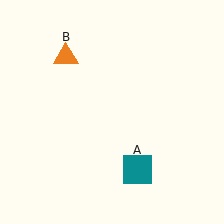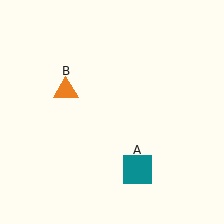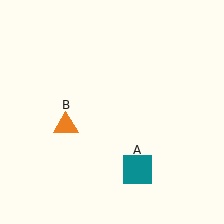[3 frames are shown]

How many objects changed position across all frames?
1 object changed position: orange triangle (object B).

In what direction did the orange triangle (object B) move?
The orange triangle (object B) moved down.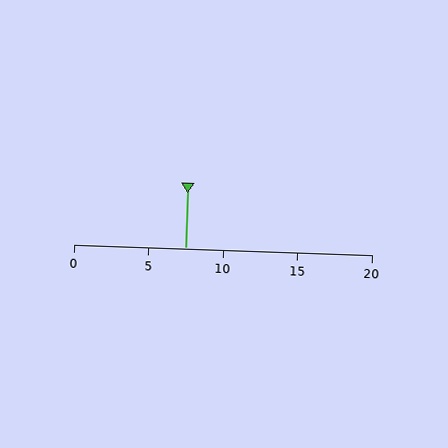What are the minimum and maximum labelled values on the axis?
The axis runs from 0 to 20.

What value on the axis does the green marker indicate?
The marker indicates approximately 7.5.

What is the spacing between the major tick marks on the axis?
The major ticks are spaced 5 apart.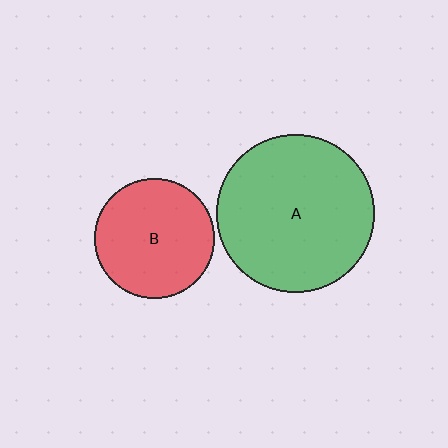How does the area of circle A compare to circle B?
Approximately 1.7 times.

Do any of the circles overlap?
No, none of the circles overlap.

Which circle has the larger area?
Circle A (green).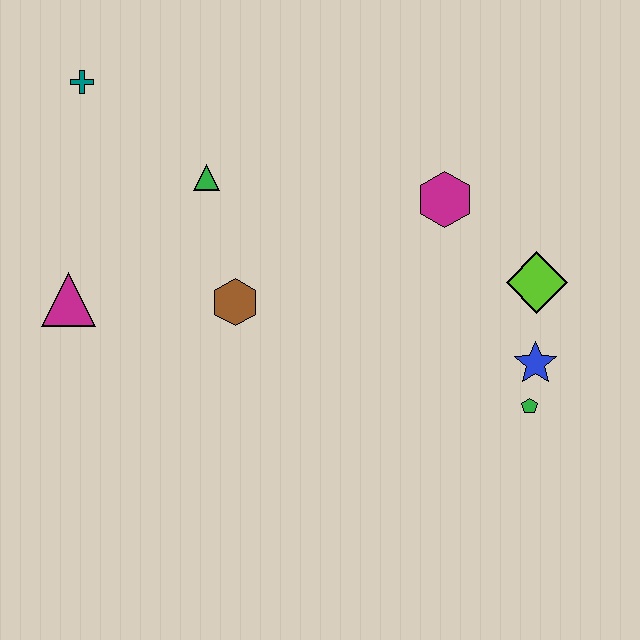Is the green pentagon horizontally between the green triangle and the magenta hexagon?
No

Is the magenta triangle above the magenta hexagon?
No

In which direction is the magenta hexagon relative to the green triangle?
The magenta hexagon is to the right of the green triangle.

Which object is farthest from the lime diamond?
The teal cross is farthest from the lime diamond.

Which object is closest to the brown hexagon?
The green triangle is closest to the brown hexagon.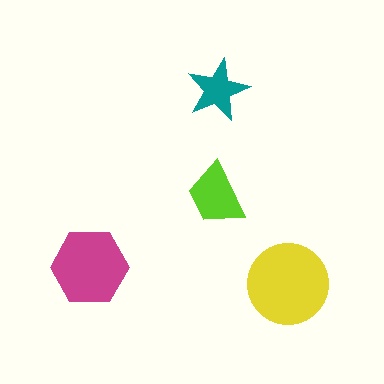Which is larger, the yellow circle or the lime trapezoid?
The yellow circle.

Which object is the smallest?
The teal star.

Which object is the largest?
The yellow circle.